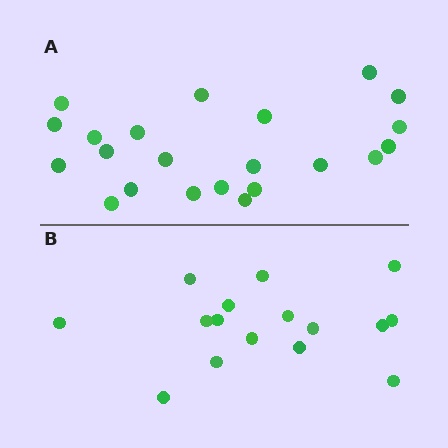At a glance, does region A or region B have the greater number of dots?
Region A (the top region) has more dots.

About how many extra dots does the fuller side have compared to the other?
Region A has about 6 more dots than region B.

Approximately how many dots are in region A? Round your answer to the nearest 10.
About 20 dots. (The exact count is 22, which rounds to 20.)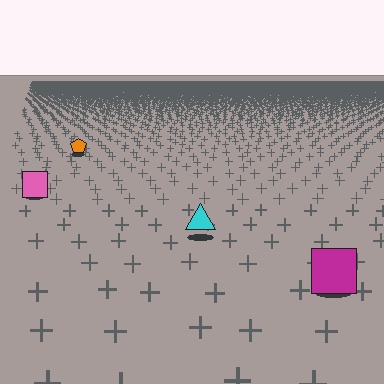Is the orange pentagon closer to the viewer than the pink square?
No. The pink square is closer — you can tell from the texture gradient: the ground texture is coarser near it.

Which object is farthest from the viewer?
The orange pentagon is farthest from the viewer. It appears smaller and the ground texture around it is denser.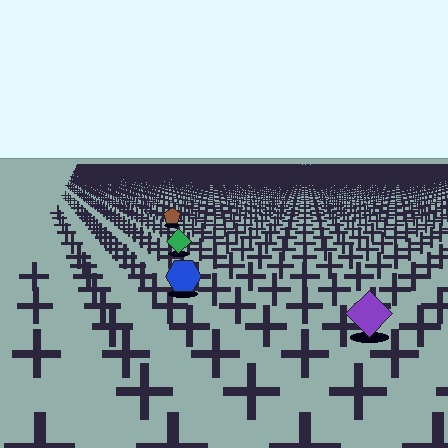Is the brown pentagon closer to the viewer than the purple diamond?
No. The purple diamond is closer — you can tell from the texture gradient: the ground texture is coarser near it.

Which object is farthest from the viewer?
The brown pentagon is farthest from the viewer. It appears smaller and the ground texture around it is denser.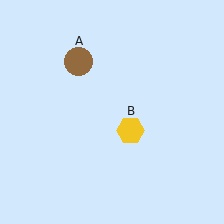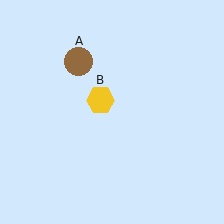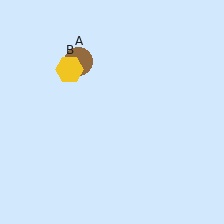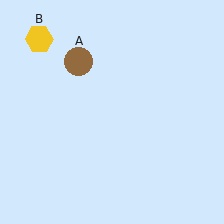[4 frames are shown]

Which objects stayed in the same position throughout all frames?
Brown circle (object A) remained stationary.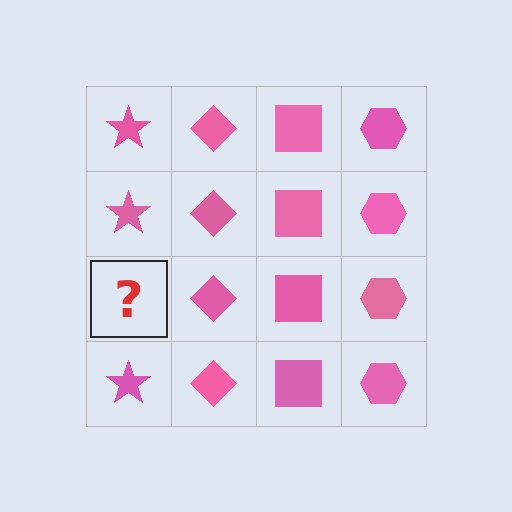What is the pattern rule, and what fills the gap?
The rule is that each column has a consistent shape. The gap should be filled with a pink star.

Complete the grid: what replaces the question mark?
The question mark should be replaced with a pink star.